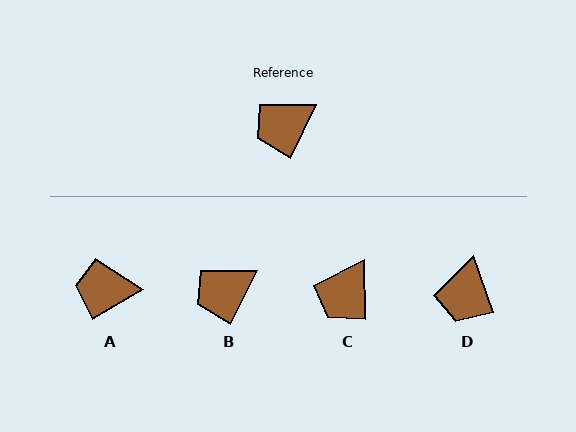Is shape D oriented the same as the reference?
No, it is off by about 45 degrees.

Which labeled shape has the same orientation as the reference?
B.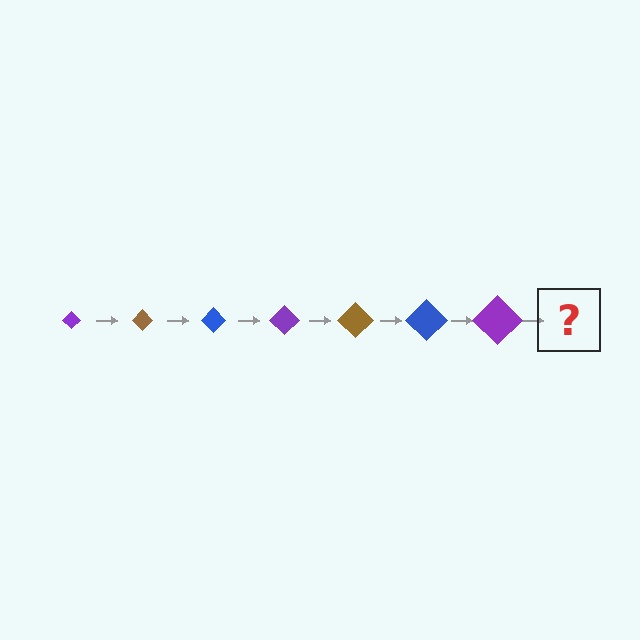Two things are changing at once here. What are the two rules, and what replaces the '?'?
The two rules are that the diamond grows larger each step and the color cycles through purple, brown, and blue. The '?' should be a brown diamond, larger than the previous one.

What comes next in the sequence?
The next element should be a brown diamond, larger than the previous one.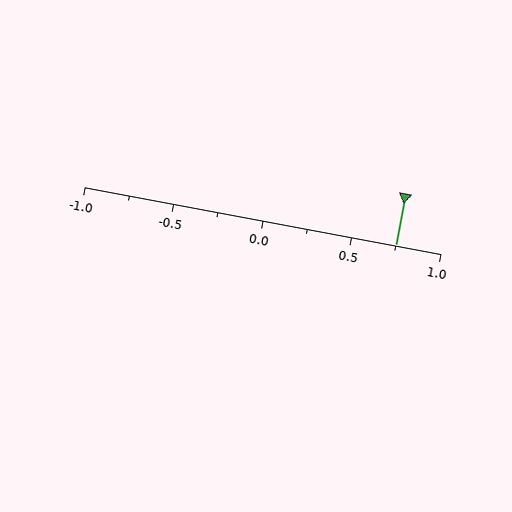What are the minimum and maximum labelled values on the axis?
The axis runs from -1.0 to 1.0.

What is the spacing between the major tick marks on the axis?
The major ticks are spaced 0.5 apart.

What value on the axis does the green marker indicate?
The marker indicates approximately 0.75.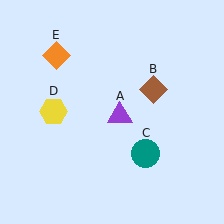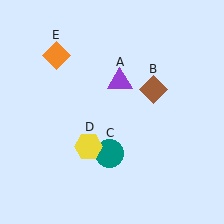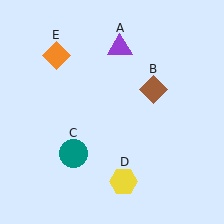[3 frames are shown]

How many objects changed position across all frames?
3 objects changed position: purple triangle (object A), teal circle (object C), yellow hexagon (object D).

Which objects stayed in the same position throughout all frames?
Brown diamond (object B) and orange diamond (object E) remained stationary.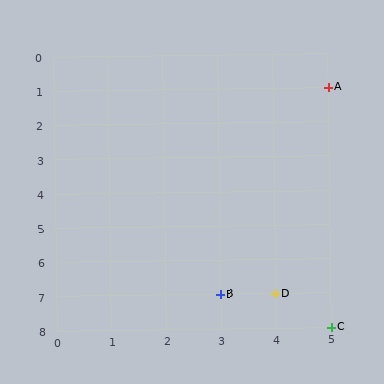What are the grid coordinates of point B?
Point B is at grid coordinates (3, 7).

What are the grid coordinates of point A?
Point A is at grid coordinates (5, 1).